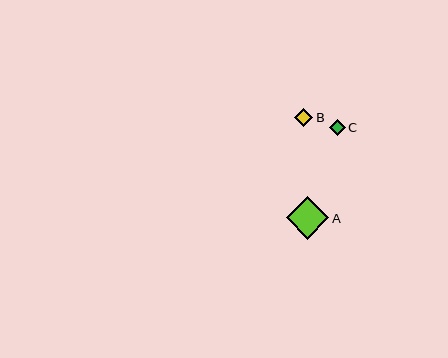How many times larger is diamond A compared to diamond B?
Diamond A is approximately 2.4 times the size of diamond B.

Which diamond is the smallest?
Diamond C is the smallest with a size of approximately 16 pixels.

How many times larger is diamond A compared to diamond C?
Diamond A is approximately 2.7 times the size of diamond C.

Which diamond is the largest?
Diamond A is the largest with a size of approximately 42 pixels.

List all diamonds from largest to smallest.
From largest to smallest: A, B, C.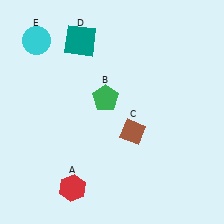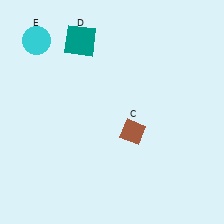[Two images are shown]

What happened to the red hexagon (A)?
The red hexagon (A) was removed in Image 2. It was in the bottom-left area of Image 1.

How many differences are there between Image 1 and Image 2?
There are 2 differences between the two images.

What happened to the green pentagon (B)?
The green pentagon (B) was removed in Image 2. It was in the top-left area of Image 1.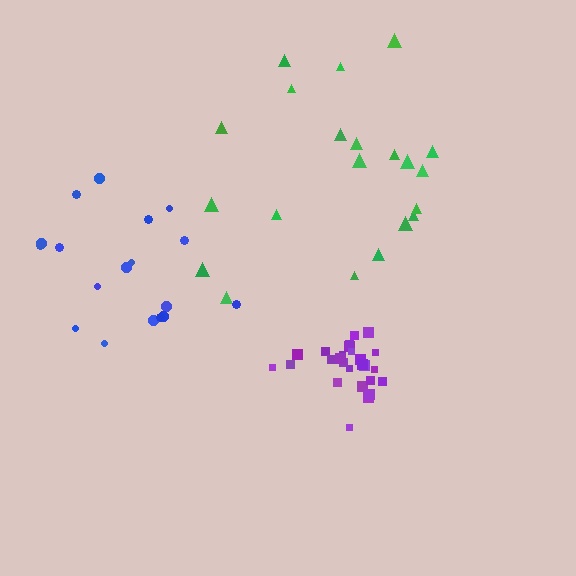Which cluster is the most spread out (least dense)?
Green.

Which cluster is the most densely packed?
Purple.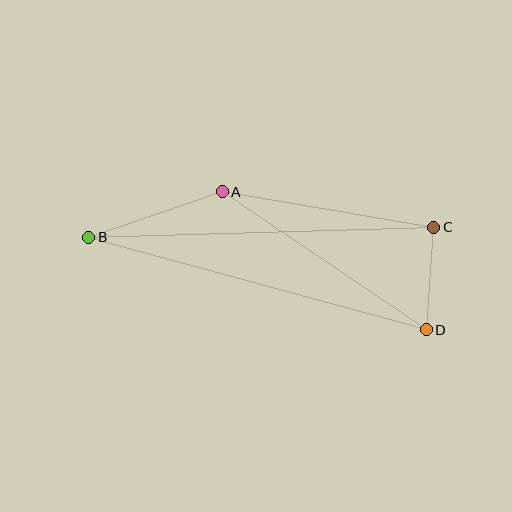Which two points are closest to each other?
Points C and D are closest to each other.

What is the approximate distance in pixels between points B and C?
The distance between B and C is approximately 345 pixels.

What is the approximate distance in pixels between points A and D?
The distance between A and D is approximately 246 pixels.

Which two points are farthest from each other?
Points B and D are farthest from each other.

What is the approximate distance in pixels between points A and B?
The distance between A and B is approximately 141 pixels.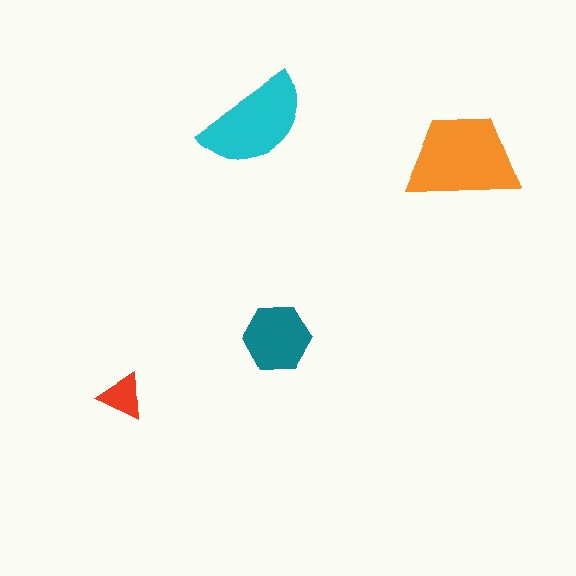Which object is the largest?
The orange trapezoid.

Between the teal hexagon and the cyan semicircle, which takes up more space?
The cyan semicircle.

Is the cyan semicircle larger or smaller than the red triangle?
Larger.